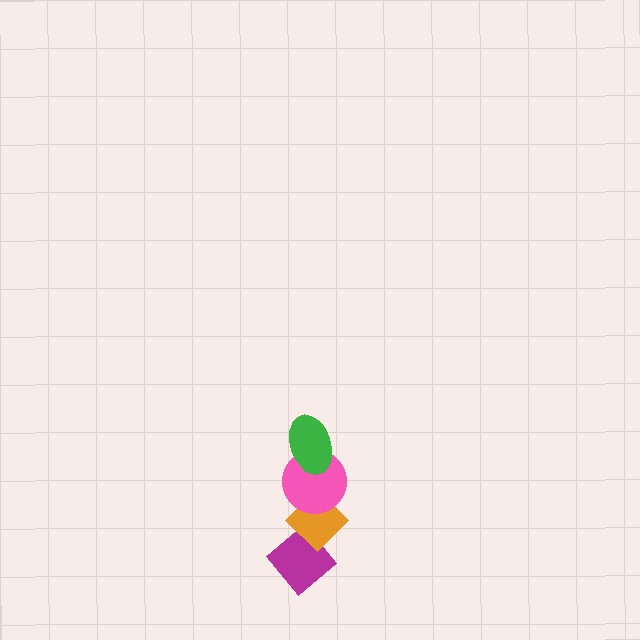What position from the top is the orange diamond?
The orange diamond is 3rd from the top.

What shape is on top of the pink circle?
The green ellipse is on top of the pink circle.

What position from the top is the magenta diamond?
The magenta diamond is 4th from the top.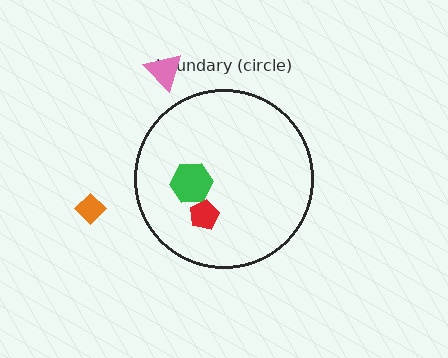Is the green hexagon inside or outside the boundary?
Inside.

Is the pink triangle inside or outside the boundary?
Outside.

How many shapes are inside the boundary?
2 inside, 2 outside.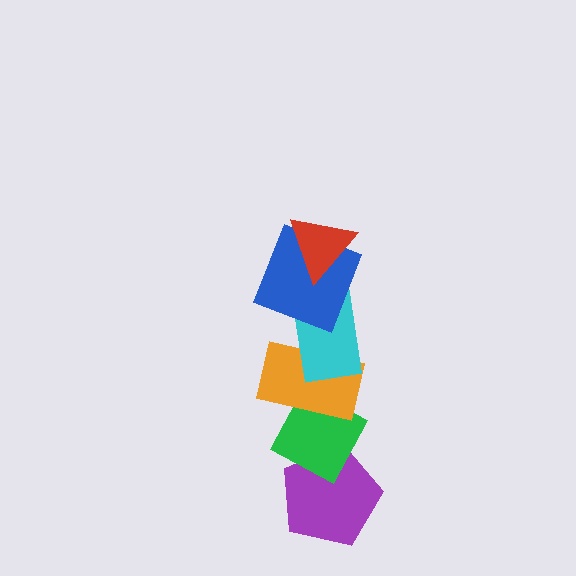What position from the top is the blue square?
The blue square is 2nd from the top.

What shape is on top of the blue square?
The red triangle is on top of the blue square.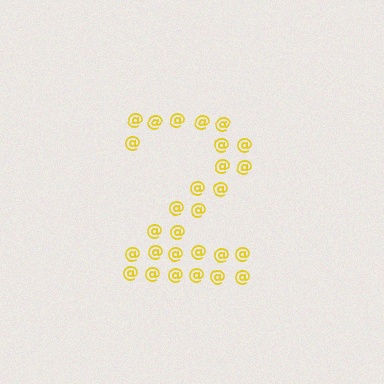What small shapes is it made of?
It is made of small at signs.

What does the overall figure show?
The overall figure shows the digit 2.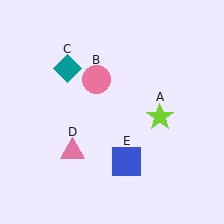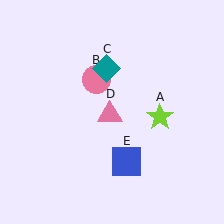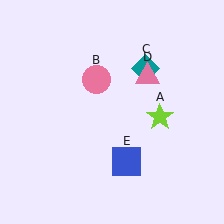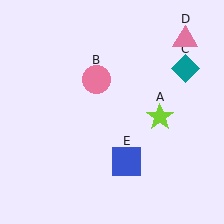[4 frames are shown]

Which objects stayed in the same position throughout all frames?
Lime star (object A) and pink circle (object B) and blue square (object E) remained stationary.